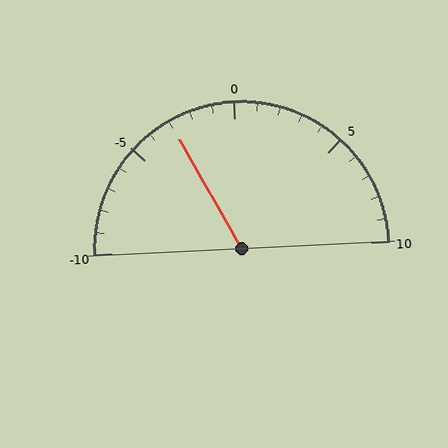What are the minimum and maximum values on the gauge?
The gauge ranges from -10 to 10.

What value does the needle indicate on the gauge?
The needle indicates approximately -3.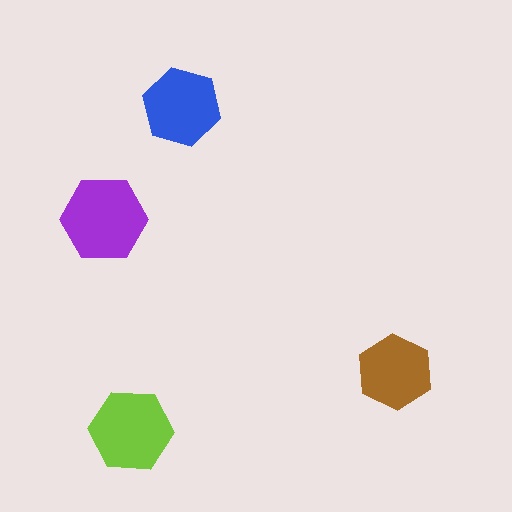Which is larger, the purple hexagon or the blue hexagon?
The purple one.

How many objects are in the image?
There are 4 objects in the image.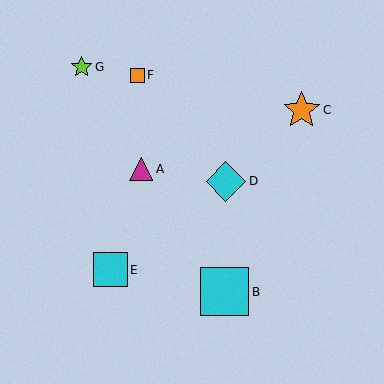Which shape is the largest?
The cyan square (labeled B) is the largest.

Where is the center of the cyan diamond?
The center of the cyan diamond is at (226, 181).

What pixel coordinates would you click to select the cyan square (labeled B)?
Click at (225, 292) to select the cyan square B.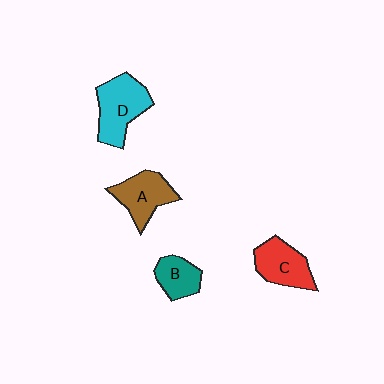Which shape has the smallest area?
Shape B (teal).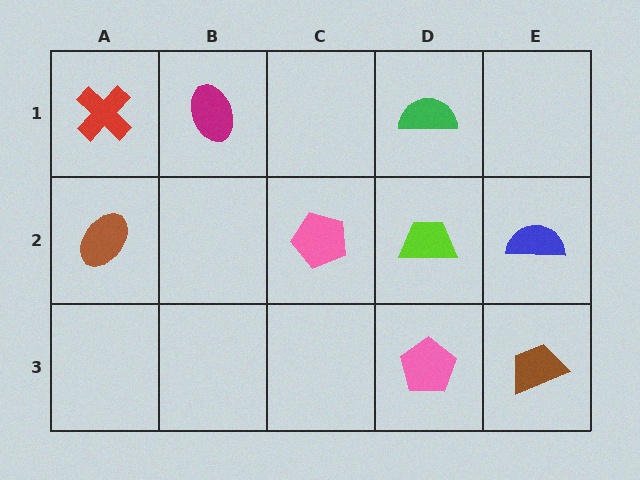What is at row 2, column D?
A lime trapezoid.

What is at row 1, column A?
A red cross.